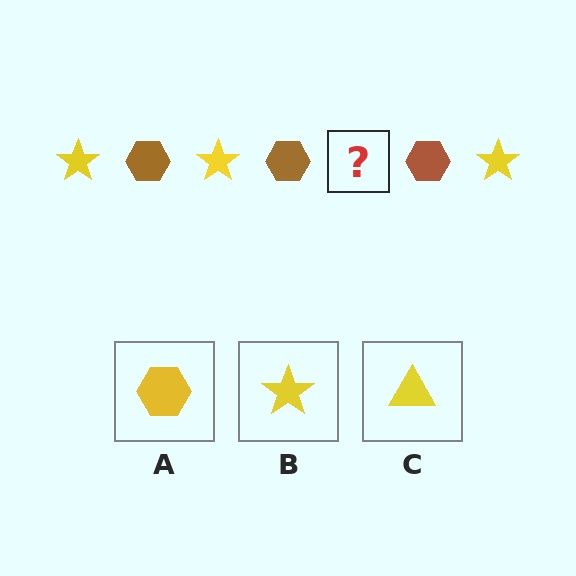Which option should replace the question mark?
Option B.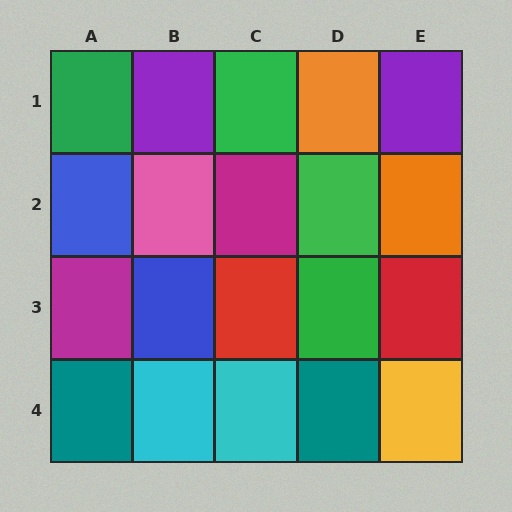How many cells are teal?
2 cells are teal.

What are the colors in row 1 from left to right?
Green, purple, green, orange, purple.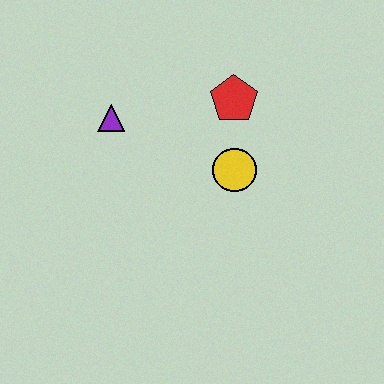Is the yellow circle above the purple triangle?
No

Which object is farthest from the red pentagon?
The purple triangle is farthest from the red pentagon.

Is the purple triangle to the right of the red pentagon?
No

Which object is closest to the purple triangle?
The red pentagon is closest to the purple triangle.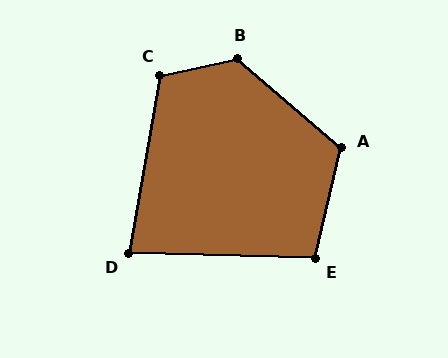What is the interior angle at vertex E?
Approximately 102 degrees (obtuse).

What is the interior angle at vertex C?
Approximately 113 degrees (obtuse).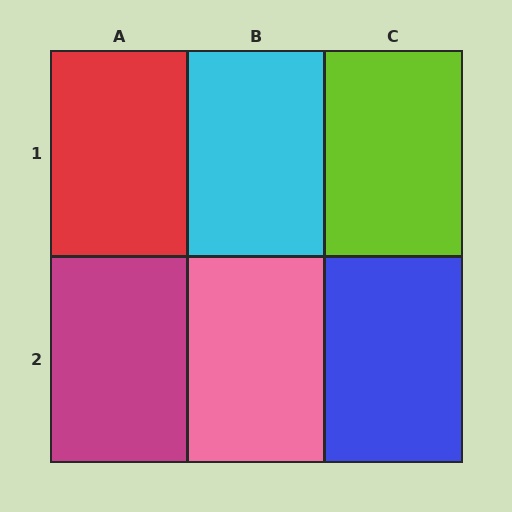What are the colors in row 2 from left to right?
Magenta, pink, blue.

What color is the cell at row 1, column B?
Cyan.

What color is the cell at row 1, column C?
Lime.